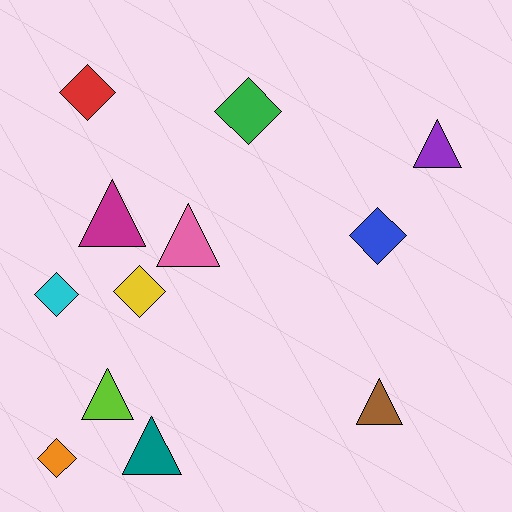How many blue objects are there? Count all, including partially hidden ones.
There is 1 blue object.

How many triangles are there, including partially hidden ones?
There are 6 triangles.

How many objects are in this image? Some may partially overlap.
There are 12 objects.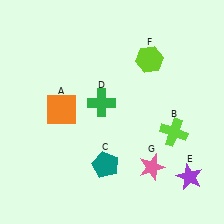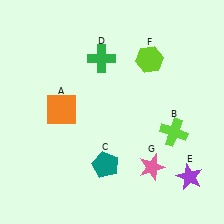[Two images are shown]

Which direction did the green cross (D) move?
The green cross (D) moved up.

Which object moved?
The green cross (D) moved up.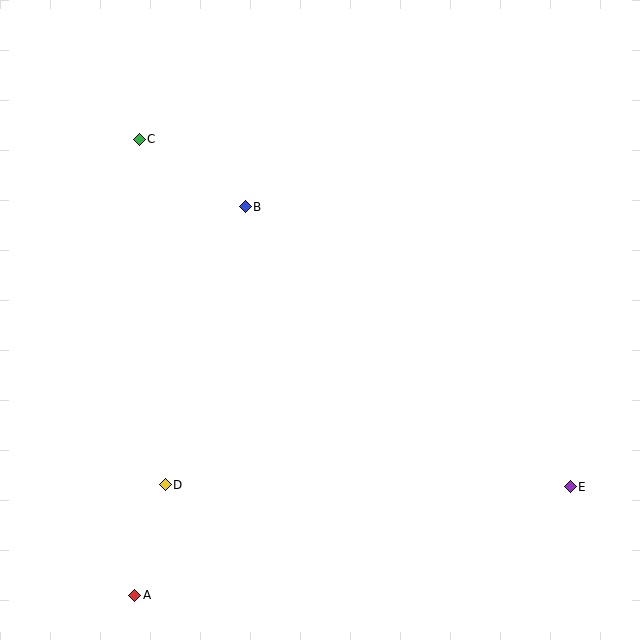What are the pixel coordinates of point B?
Point B is at (245, 207).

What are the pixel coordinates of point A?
Point A is at (135, 595).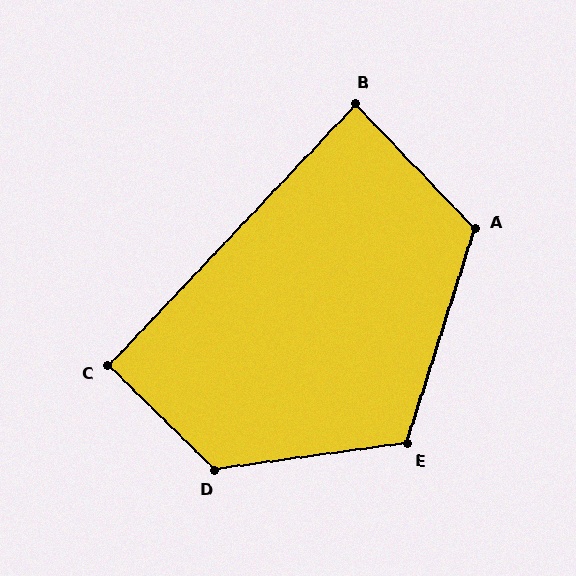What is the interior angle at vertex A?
Approximately 119 degrees (obtuse).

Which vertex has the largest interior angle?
D, at approximately 128 degrees.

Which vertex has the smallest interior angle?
B, at approximately 87 degrees.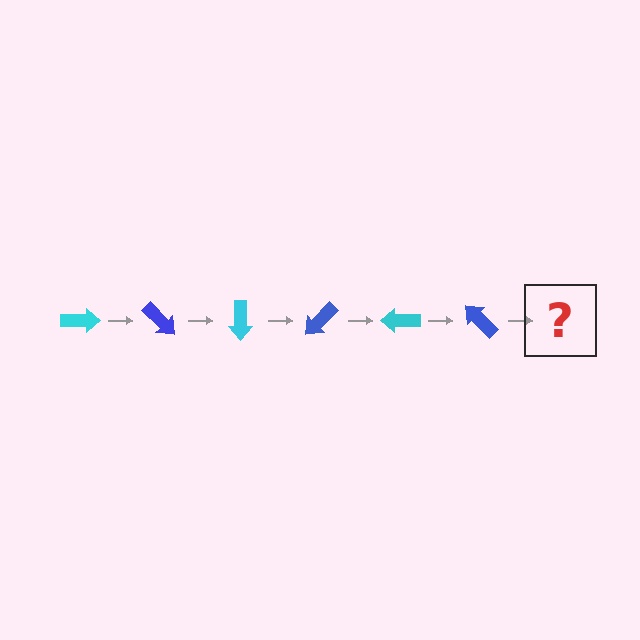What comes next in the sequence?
The next element should be a cyan arrow, rotated 270 degrees from the start.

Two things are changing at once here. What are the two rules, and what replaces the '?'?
The two rules are that it rotates 45 degrees each step and the color cycles through cyan and blue. The '?' should be a cyan arrow, rotated 270 degrees from the start.